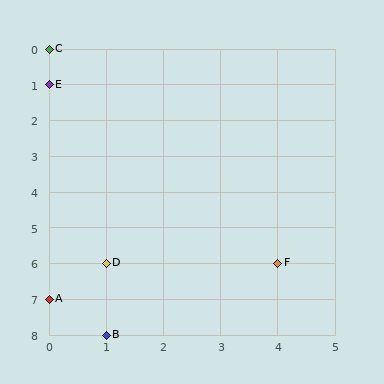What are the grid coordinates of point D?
Point D is at grid coordinates (1, 6).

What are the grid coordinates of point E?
Point E is at grid coordinates (0, 1).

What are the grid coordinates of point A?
Point A is at grid coordinates (0, 7).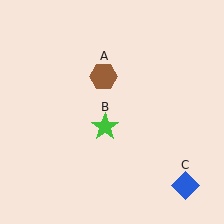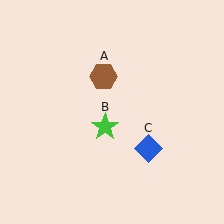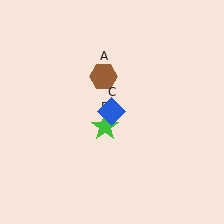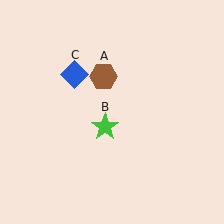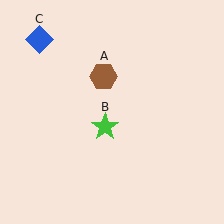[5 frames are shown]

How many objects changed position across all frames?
1 object changed position: blue diamond (object C).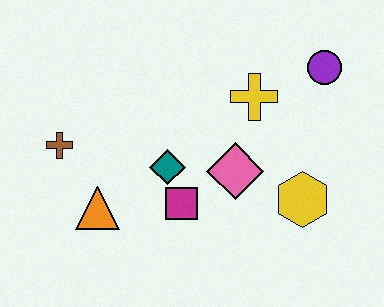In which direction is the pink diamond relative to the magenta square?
The pink diamond is to the right of the magenta square.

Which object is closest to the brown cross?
The orange triangle is closest to the brown cross.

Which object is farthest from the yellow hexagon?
The brown cross is farthest from the yellow hexagon.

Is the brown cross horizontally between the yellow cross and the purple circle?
No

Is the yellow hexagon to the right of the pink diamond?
Yes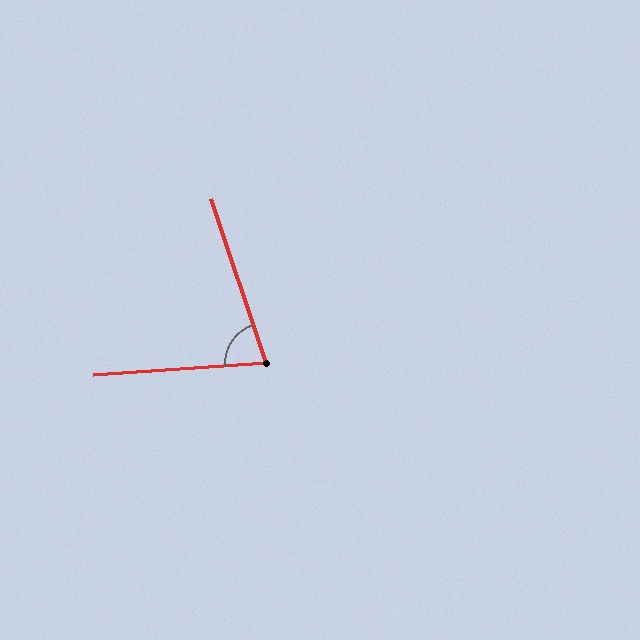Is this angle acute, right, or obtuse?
It is acute.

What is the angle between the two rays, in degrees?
Approximately 75 degrees.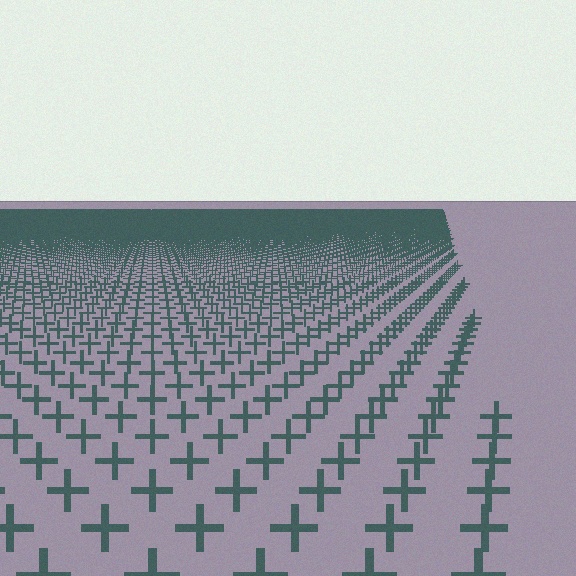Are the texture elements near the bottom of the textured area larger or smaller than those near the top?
Larger. Near the bottom, elements are closer to the viewer and appear at a bigger on-screen size.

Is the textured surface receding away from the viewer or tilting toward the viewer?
The surface is receding away from the viewer. Texture elements get smaller and denser toward the top.